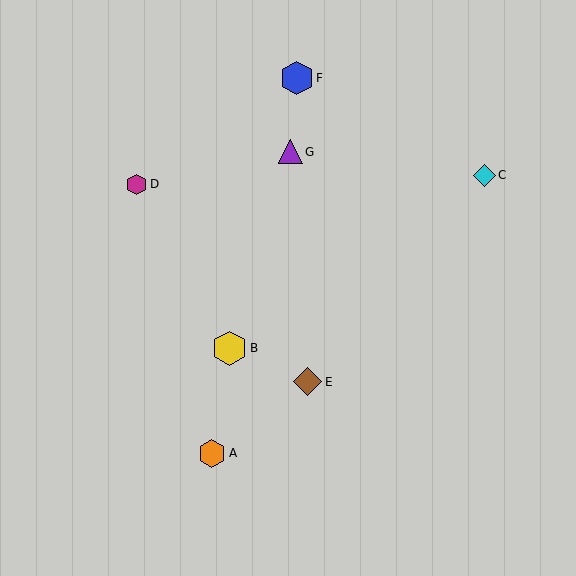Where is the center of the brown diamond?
The center of the brown diamond is at (308, 382).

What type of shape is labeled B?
Shape B is a yellow hexagon.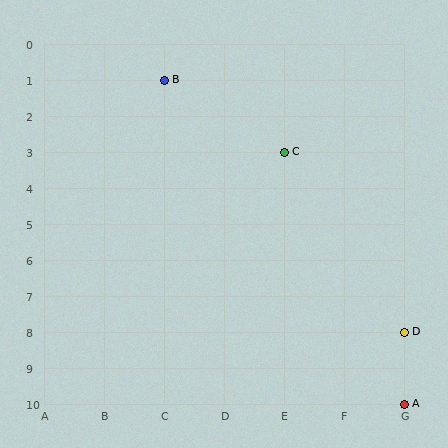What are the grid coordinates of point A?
Point A is at grid coordinates (G, 10).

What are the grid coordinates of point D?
Point D is at grid coordinates (G, 8).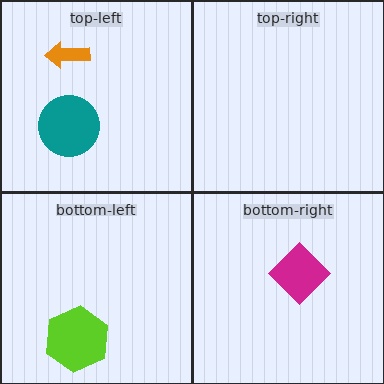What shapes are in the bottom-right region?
The magenta diamond.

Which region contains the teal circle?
The top-left region.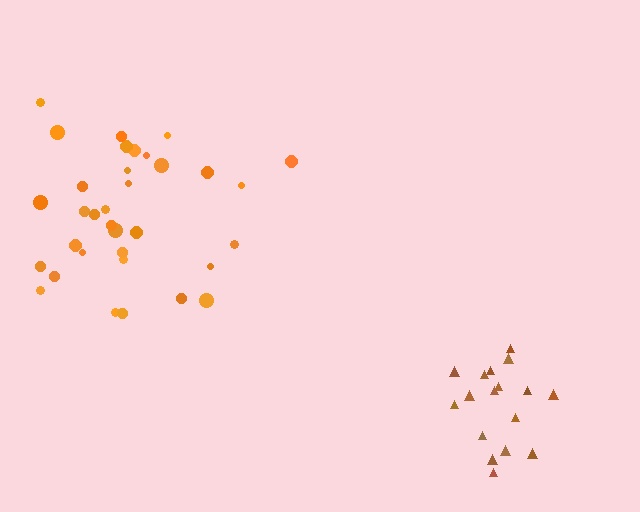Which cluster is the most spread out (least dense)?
Orange.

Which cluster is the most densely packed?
Brown.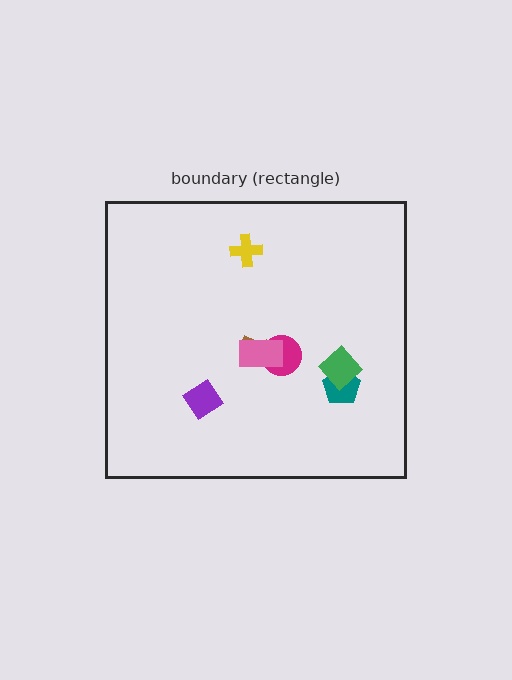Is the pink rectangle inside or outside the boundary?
Inside.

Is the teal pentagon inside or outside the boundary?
Inside.